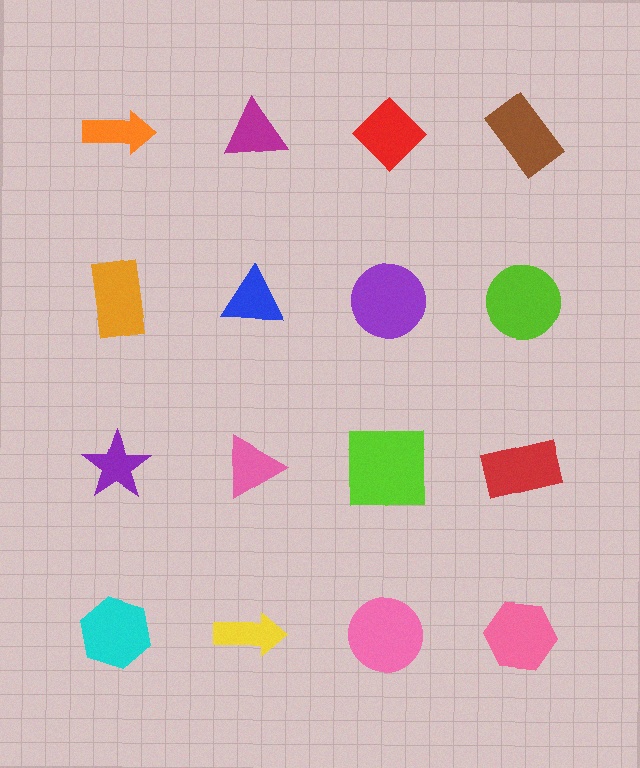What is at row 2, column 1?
An orange rectangle.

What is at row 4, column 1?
A cyan hexagon.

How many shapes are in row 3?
4 shapes.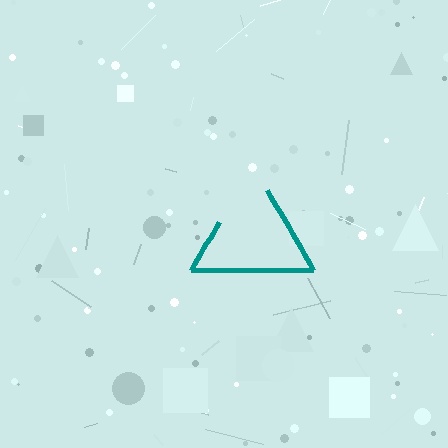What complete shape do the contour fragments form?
The contour fragments form a triangle.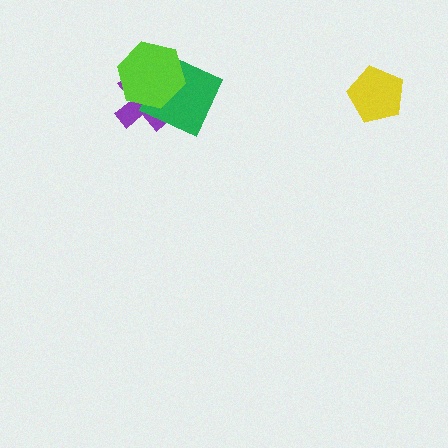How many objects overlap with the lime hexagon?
2 objects overlap with the lime hexagon.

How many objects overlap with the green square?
2 objects overlap with the green square.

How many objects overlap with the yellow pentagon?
0 objects overlap with the yellow pentagon.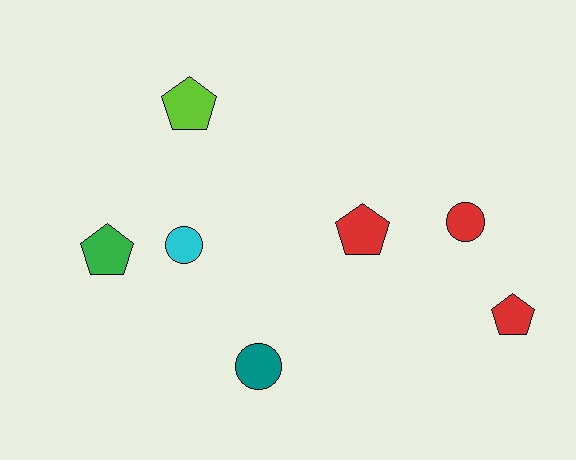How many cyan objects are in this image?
There is 1 cyan object.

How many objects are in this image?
There are 7 objects.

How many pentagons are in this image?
There are 4 pentagons.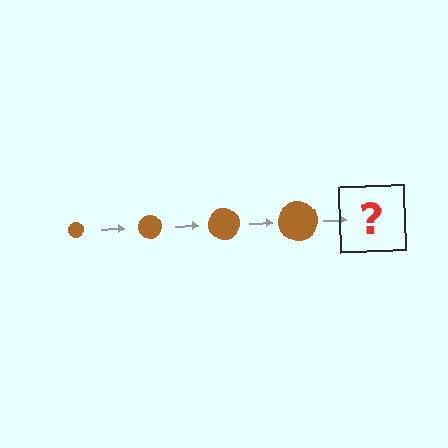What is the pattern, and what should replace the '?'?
The pattern is that the circle gets progressively larger each step. The '?' should be a brown circle, larger than the previous one.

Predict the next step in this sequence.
The next step is a brown circle, larger than the previous one.